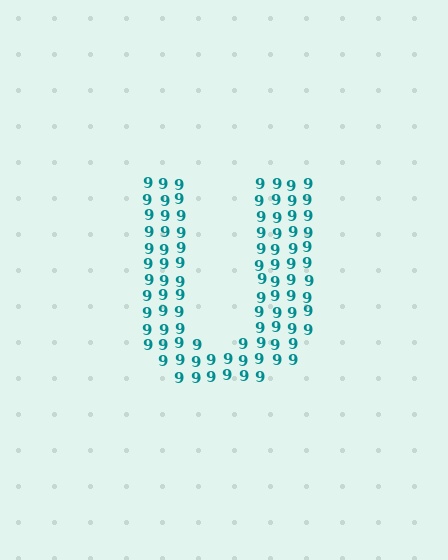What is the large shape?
The large shape is the letter U.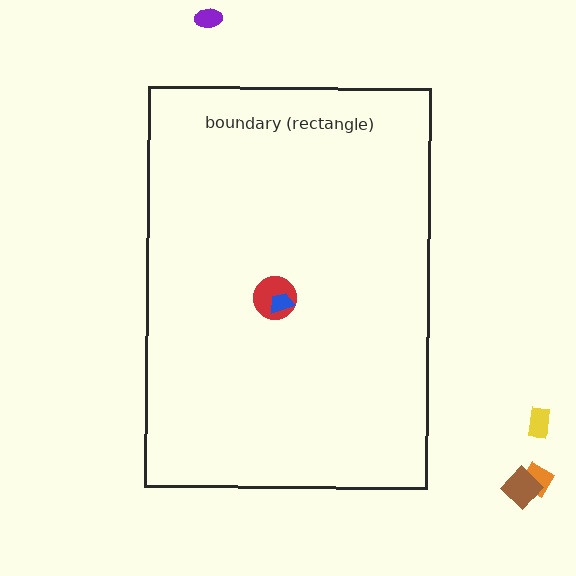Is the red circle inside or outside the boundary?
Inside.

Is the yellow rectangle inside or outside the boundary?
Outside.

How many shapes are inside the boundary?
2 inside, 4 outside.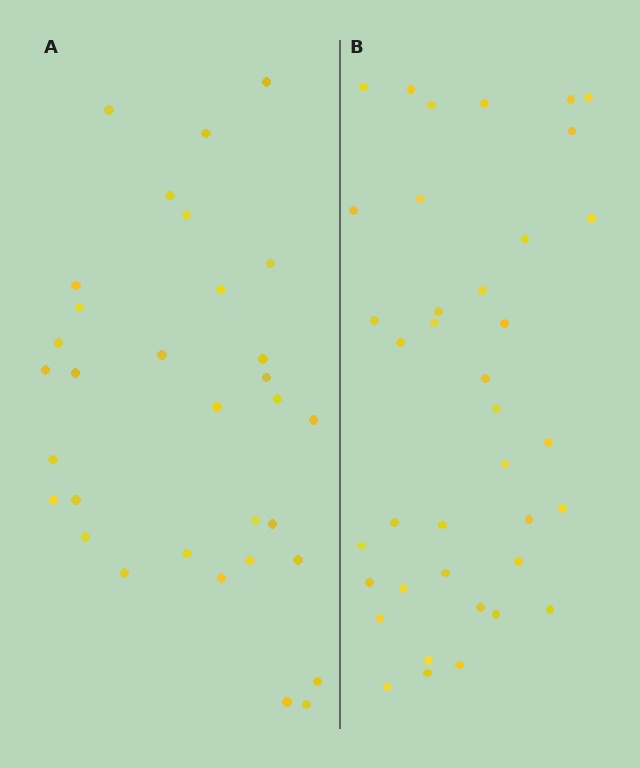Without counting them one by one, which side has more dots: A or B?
Region B (the right region) has more dots.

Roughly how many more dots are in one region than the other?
Region B has about 6 more dots than region A.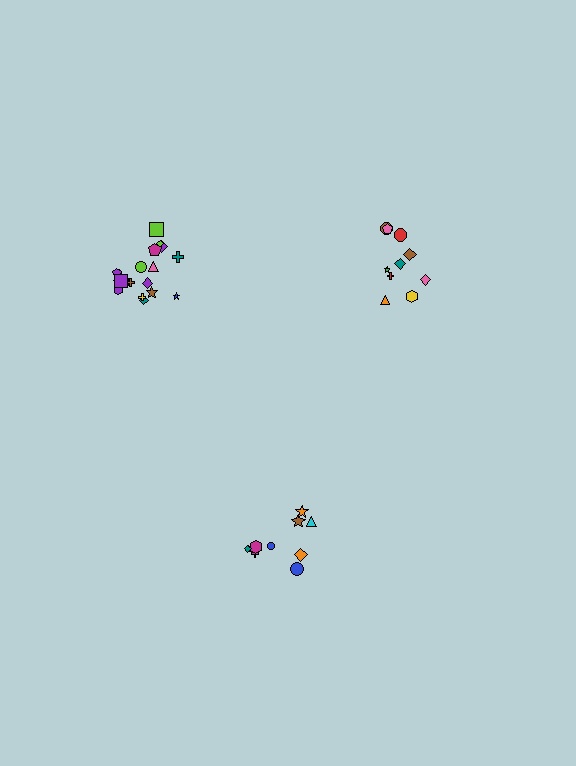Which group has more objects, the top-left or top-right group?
The top-left group.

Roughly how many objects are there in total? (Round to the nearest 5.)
Roughly 40 objects in total.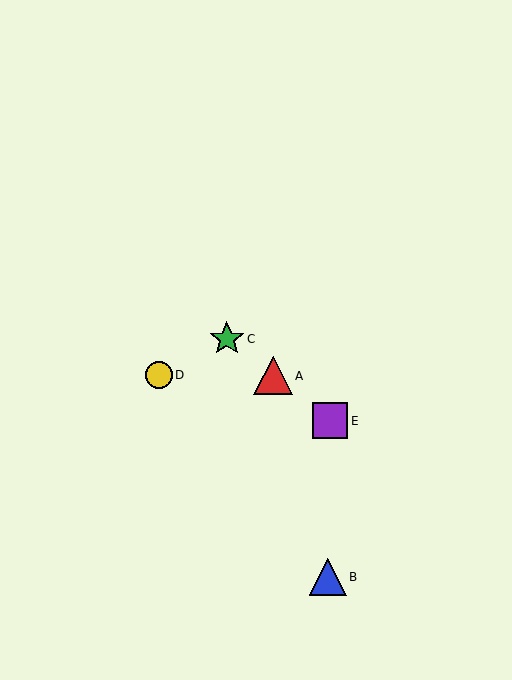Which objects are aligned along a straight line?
Objects A, C, E are aligned along a straight line.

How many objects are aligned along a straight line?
3 objects (A, C, E) are aligned along a straight line.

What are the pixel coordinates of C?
Object C is at (227, 339).